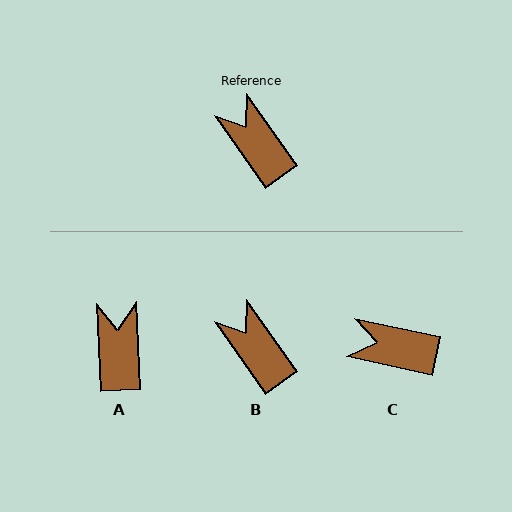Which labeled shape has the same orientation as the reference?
B.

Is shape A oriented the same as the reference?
No, it is off by about 32 degrees.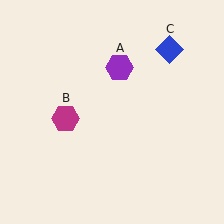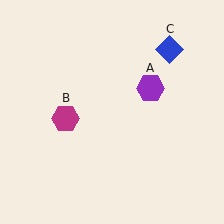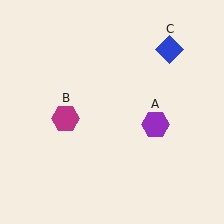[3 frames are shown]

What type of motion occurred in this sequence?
The purple hexagon (object A) rotated clockwise around the center of the scene.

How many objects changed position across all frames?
1 object changed position: purple hexagon (object A).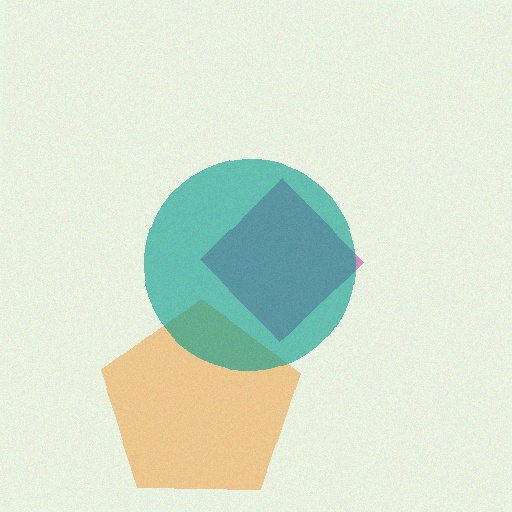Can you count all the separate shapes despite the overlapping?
Yes, there are 3 separate shapes.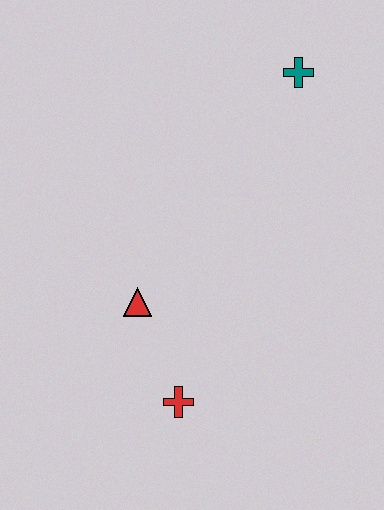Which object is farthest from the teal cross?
The red cross is farthest from the teal cross.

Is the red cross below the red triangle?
Yes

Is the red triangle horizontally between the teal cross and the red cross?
No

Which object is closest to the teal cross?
The red triangle is closest to the teal cross.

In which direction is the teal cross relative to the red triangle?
The teal cross is above the red triangle.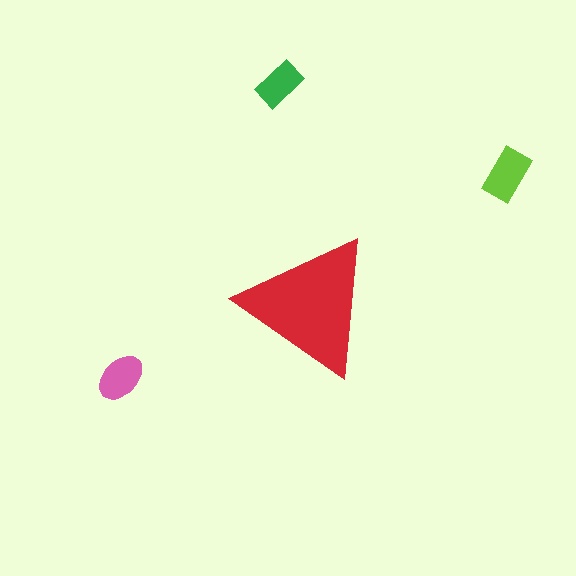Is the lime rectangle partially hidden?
No, the lime rectangle is fully visible.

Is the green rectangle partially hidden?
No, the green rectangle is fully visible.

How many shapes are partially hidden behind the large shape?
0 shapes are partially hidden.